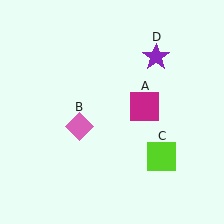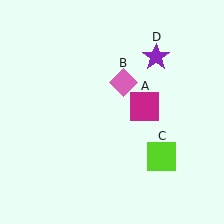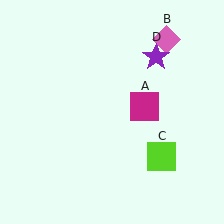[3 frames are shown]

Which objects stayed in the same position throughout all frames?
Magenta square (object A) and lime square (object C) and purple star (object D) remained stationary.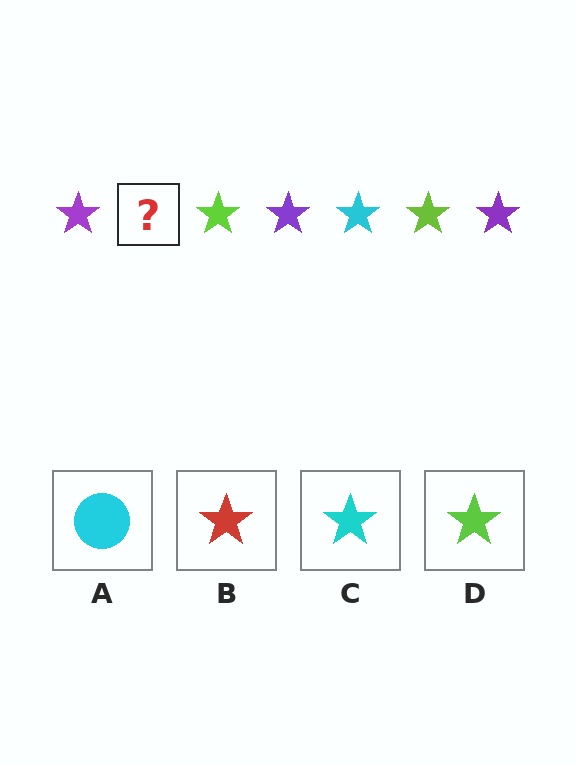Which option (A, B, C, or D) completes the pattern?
C.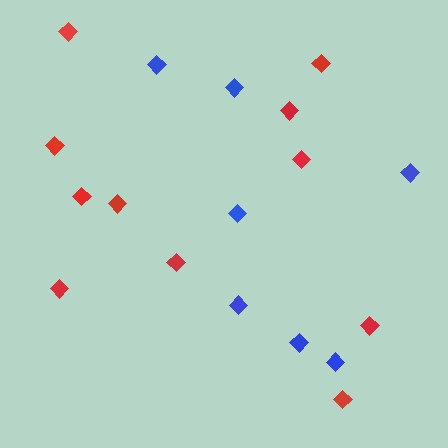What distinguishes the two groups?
There are 2 groups: one group of red diamonds (11) and one group of blue diamonds (7).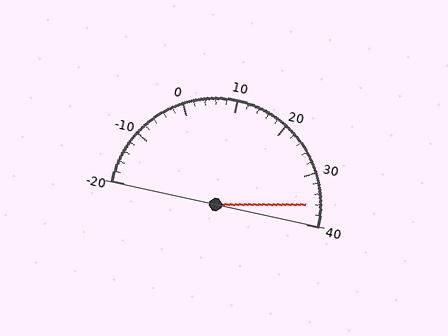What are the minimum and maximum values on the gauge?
The gauge ranges from -20 to 40.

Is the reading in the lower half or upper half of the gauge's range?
The reading is in the upper half of the range (-20 to 40).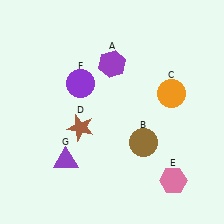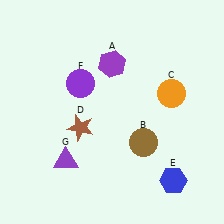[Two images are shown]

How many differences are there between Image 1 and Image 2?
There is 1 difference between the two images.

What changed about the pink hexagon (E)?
In Image 1, E is pink. In Image 2, it changed to blue.